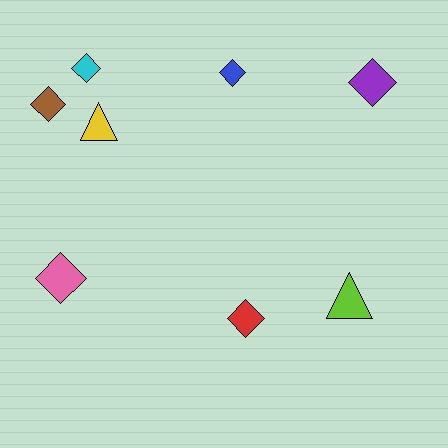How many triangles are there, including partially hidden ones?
There are 2 triangles.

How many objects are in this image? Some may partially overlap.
There are 8 objects.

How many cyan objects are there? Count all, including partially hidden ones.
There is 1 cyan object.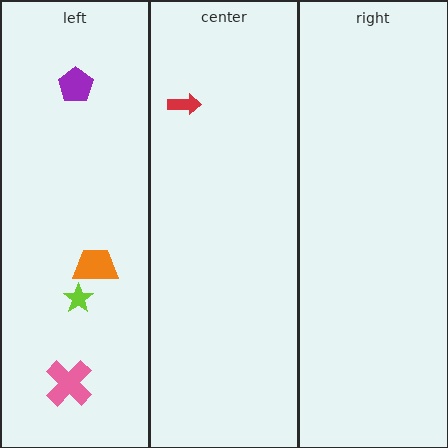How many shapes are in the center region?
1.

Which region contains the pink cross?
The left region.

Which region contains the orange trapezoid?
The left region.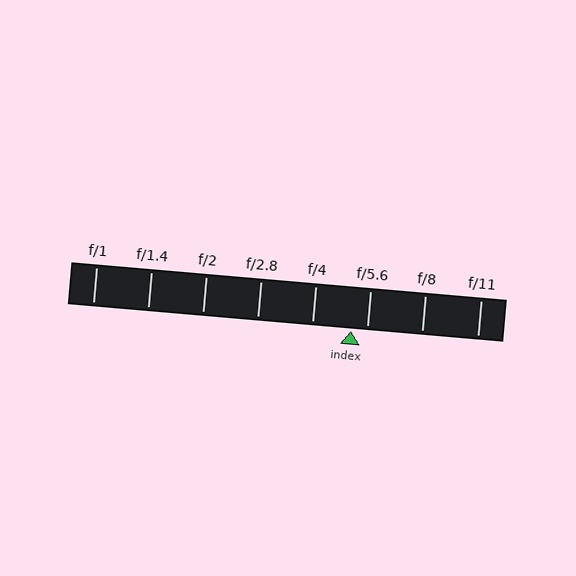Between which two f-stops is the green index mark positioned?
The index mark is between f/4 and f/5.6.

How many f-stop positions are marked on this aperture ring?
There are 8 f-stop positions marked.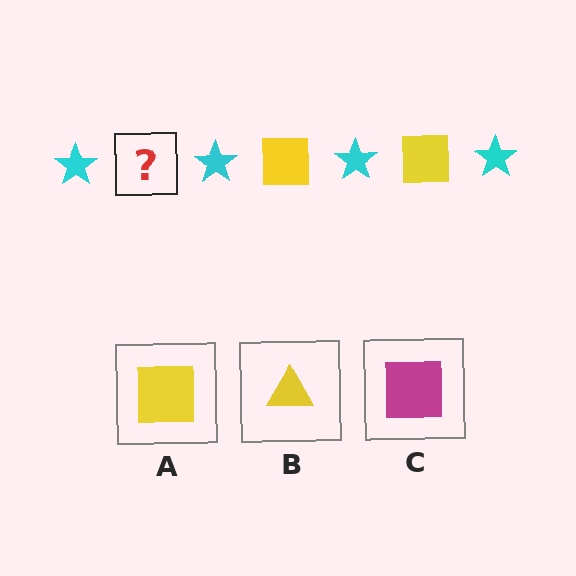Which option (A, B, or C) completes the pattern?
A.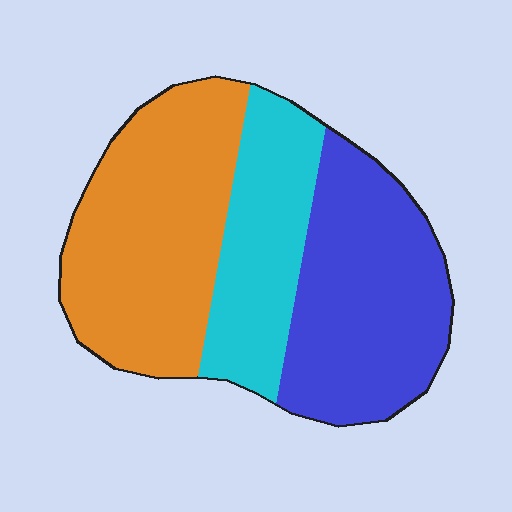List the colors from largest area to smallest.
From largest to smallest: orange, blue, cyan.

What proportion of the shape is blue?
Blue covers 36% of the shape.